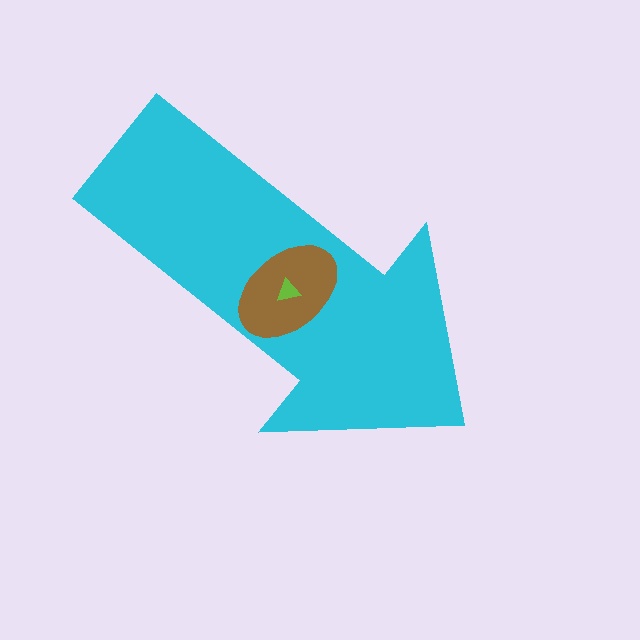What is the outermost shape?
The cyan arrow.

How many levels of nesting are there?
3.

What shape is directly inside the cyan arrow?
The brown ellipse.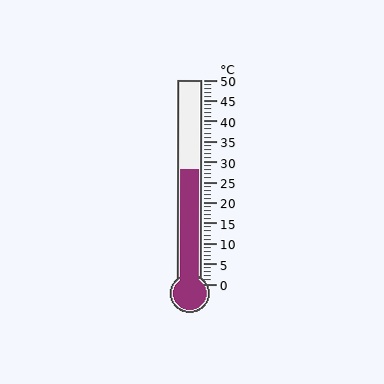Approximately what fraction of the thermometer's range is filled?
The thermometer is filled to approximately 55% of its range.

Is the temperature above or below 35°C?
The temperature is below 35°C.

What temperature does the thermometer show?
The thermometer shows approximately 28°C.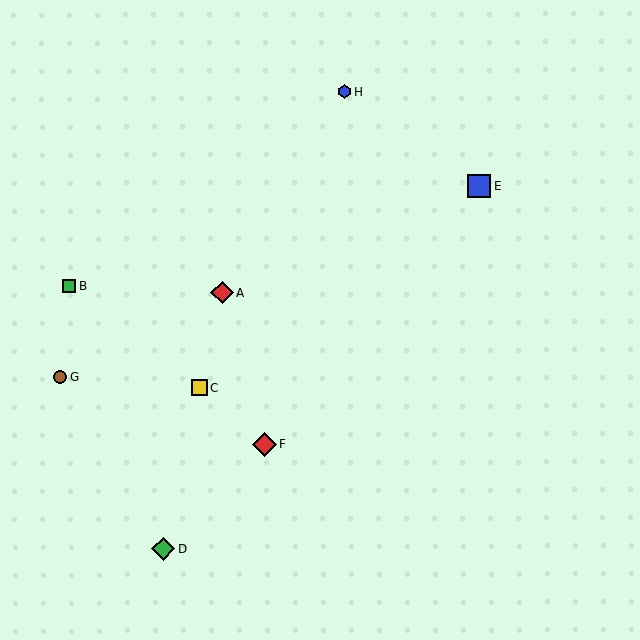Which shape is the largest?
The red diamond (labeled F) is the largest.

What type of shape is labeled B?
Shape B is a green square.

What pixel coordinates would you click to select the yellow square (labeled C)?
Click at (199, 388) to select the yellow square C.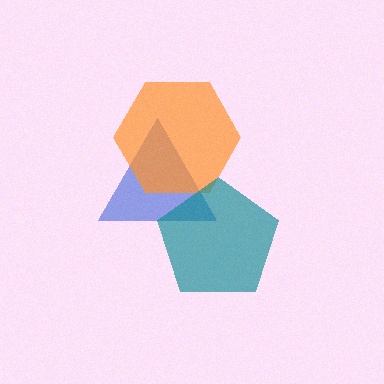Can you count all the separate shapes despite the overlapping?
Yes, there are 3 separate shapes.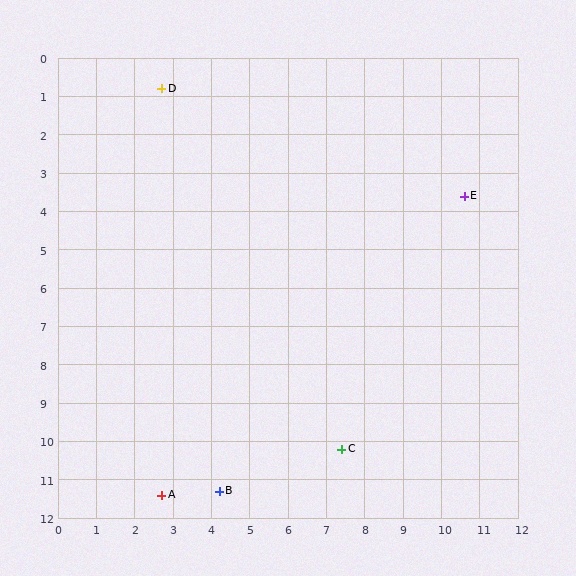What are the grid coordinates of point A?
Point A is at approximately (2.7, 11.4).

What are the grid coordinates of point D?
Point D is at approximately (2.7, 0.8).